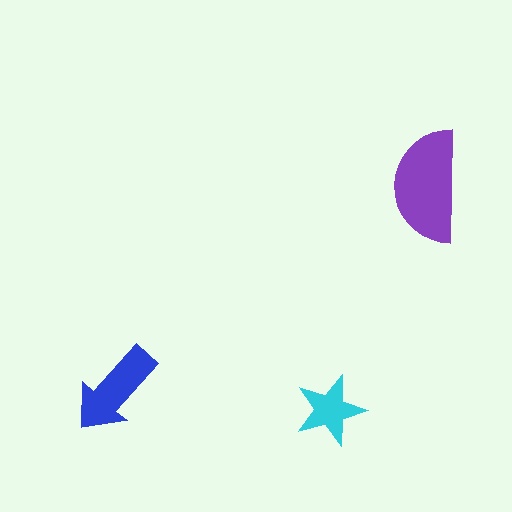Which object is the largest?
The purple semicircle.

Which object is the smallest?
The cyan star.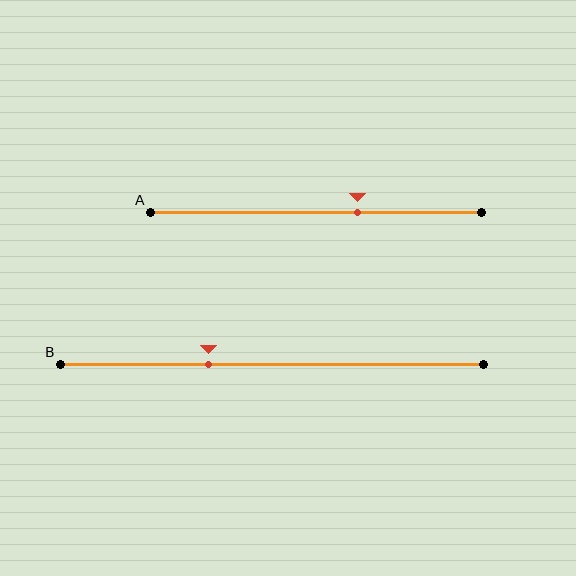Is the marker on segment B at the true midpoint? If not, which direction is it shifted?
No, the marker on segment B is shifted to the left by about 15% of the segment length.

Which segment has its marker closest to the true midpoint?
Segment A has its marker closest to the true midpoint.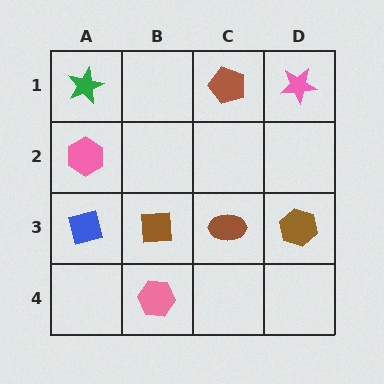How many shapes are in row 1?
3 shapes.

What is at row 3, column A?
A blue square.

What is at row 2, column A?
A pink hexagon.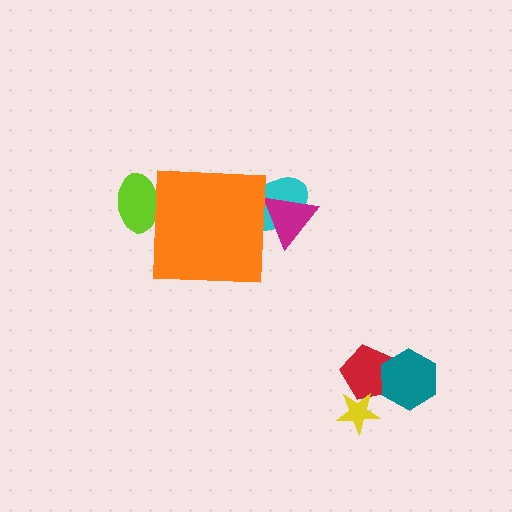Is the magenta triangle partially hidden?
Yes, the magenta triangle is partially hidden behind the orange square.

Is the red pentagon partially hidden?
No, the red pentagon is fully visible.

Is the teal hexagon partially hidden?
No, the teal hexagon is fully visible.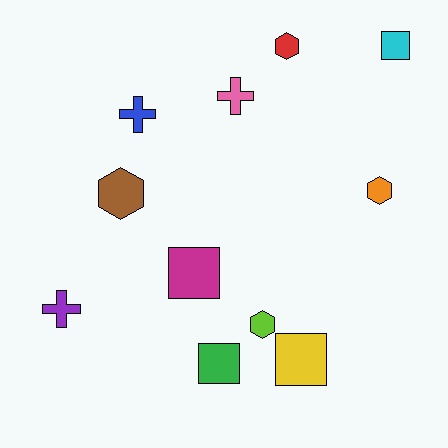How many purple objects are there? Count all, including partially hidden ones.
There is 1 purple object.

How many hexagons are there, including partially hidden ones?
There are 4 hexagons.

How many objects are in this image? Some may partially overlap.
There are 11 objects.